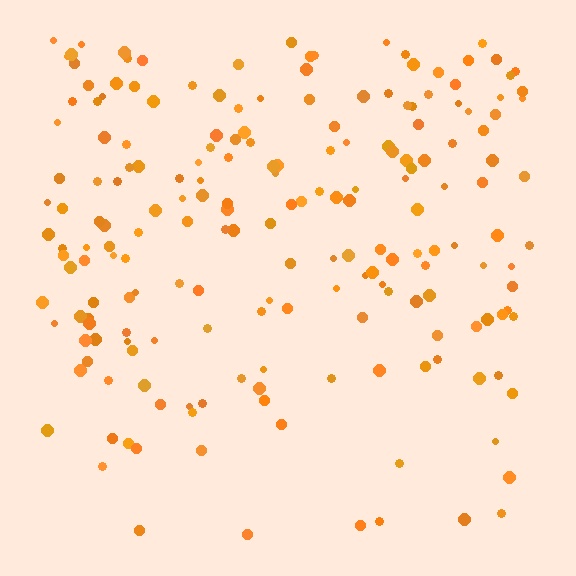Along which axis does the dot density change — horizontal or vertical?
Vertical.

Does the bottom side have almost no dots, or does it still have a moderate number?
Still a moderate number, just noticeably fewer than the top.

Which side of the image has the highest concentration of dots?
The top.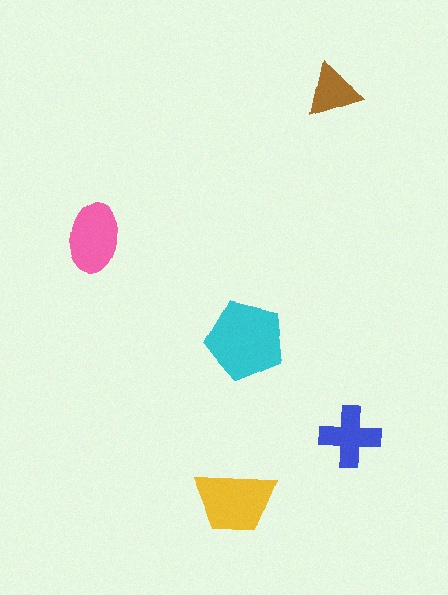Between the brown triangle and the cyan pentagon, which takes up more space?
The cyan pentagon.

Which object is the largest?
The cyan pentagon.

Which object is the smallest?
The brown triangle.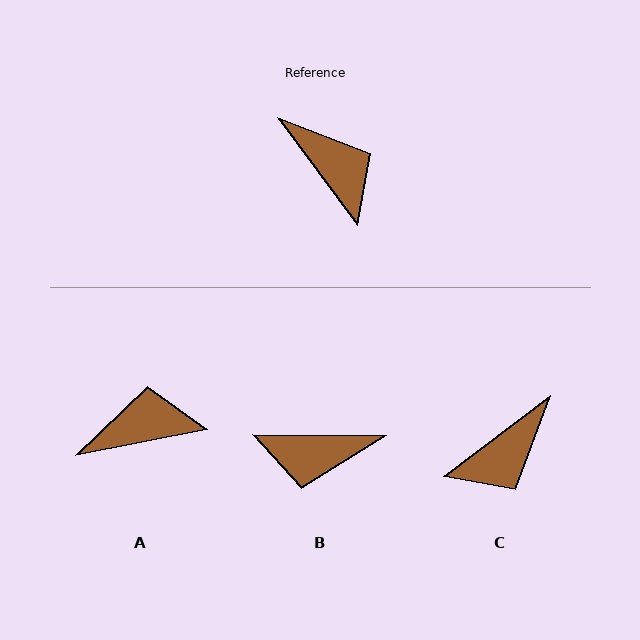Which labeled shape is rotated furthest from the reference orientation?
B, about 127 degrees away.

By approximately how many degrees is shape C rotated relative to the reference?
Approximately 89 degrees clockwise.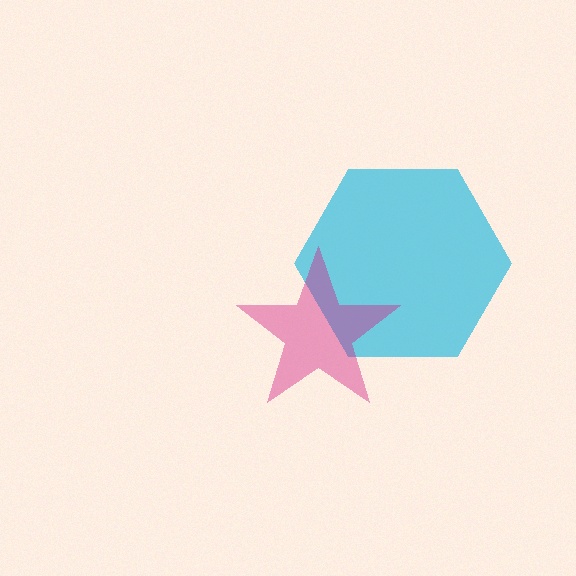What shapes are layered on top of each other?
The layered shapes are: a cyan hexagon, a magenta star.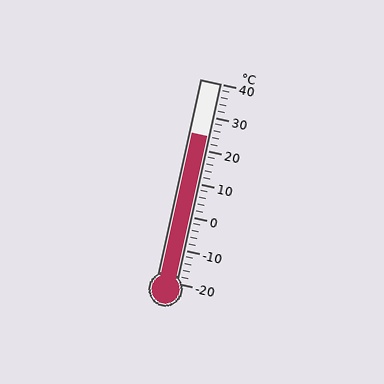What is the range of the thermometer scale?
The thermometer scale ranges from -20°C to 40°C.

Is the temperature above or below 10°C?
The temperature is above 10°C.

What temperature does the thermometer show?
The thermometer shows approximately 24°C.